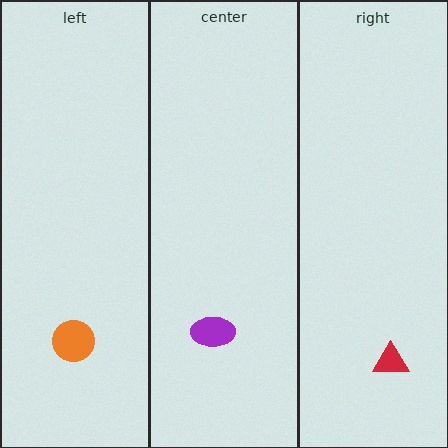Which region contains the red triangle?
The right region.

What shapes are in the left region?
The orange circle.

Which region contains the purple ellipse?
The center region.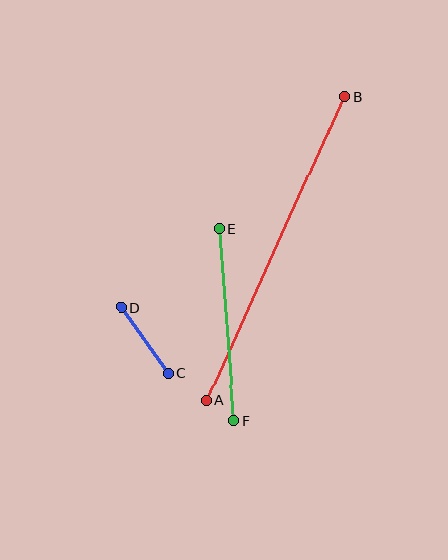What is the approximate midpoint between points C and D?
The midpoint is at approximately (145, 340) pixels.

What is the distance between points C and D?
The distance is approximately 81 pixels.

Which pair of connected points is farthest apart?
Points A and B are farthest apart.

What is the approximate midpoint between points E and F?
The midpoint is at approximately (227, 325) pixels.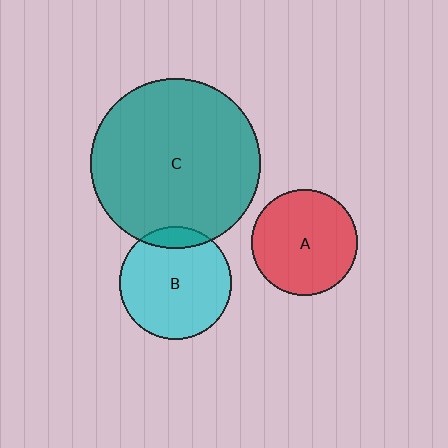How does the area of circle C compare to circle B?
Approximately 2.3 times.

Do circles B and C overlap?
Yes.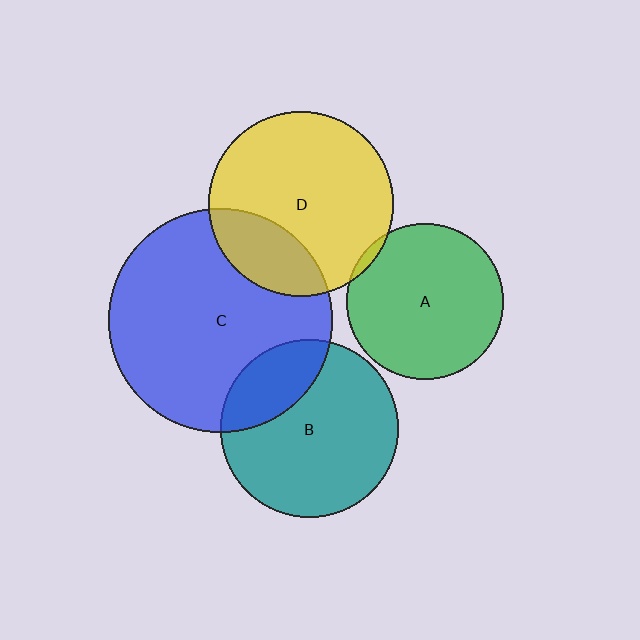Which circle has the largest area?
Circle C (blue).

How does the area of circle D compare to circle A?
Approximately 1.4 times.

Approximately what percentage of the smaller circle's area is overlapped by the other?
Approximately 25%.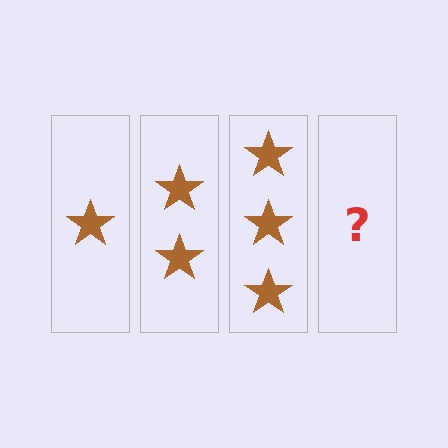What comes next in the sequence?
The next element should be 4 stars.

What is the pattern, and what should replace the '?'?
The pattern is that each step adds one more star. The '?' should be 4 stars.